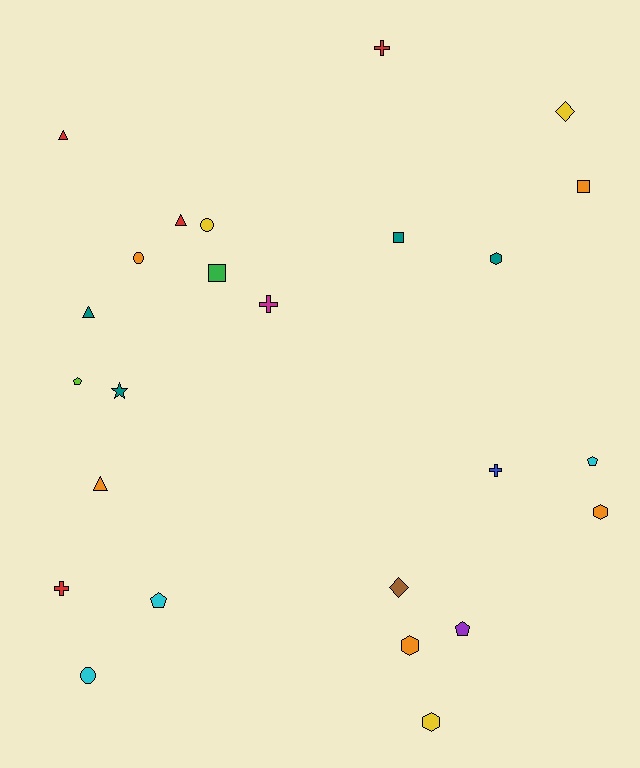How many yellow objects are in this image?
There are 3 yellow objects.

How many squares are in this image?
There are 3 squares.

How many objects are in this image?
There are 25 objects.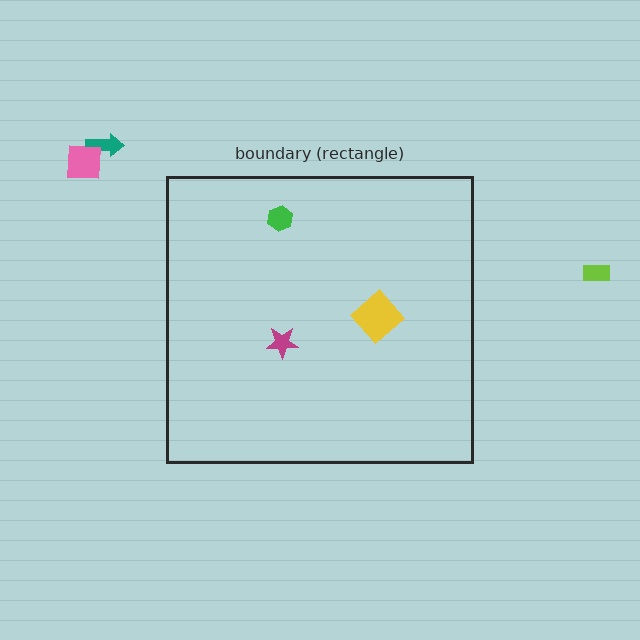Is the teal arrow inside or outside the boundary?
Outside.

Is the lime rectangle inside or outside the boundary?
Outside.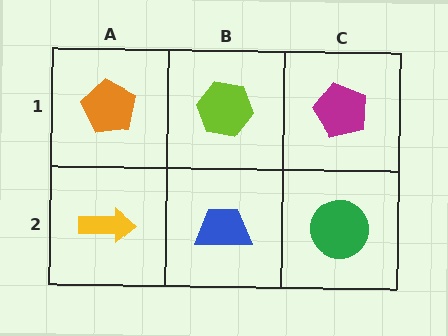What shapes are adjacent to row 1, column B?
A blue trapezoid (row 2, column B), an orange pentagon (row 1, column A), a magenta pentagon (row 1, column C).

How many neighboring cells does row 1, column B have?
3.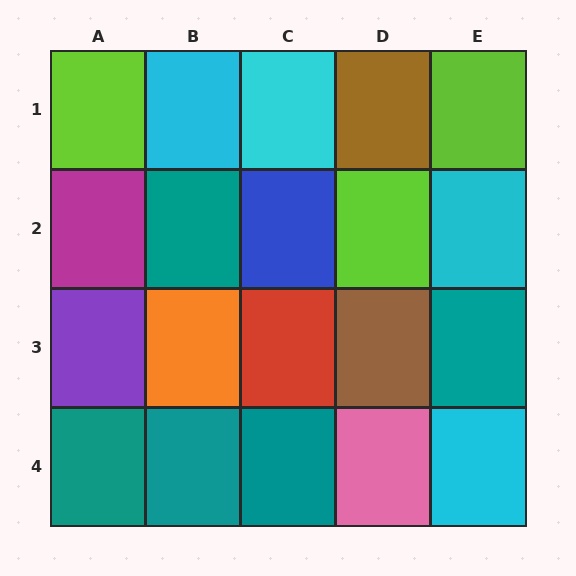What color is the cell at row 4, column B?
Teal.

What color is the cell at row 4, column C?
Teal.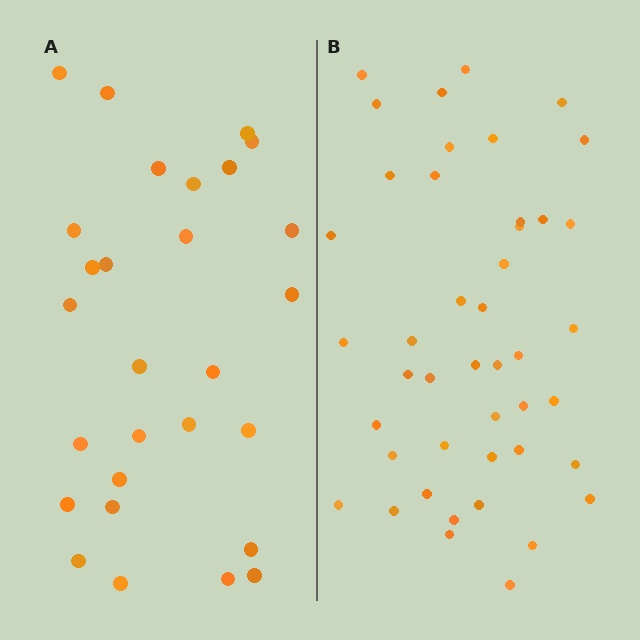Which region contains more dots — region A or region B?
Region B (the right region) has more dots.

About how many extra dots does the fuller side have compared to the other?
Region B has approximately 15 more dots than region A.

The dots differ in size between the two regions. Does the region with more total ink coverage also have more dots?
No. Region A has more total ink coverage because its dots are larger, but region B actually contains more individual dots. Total area can be misleading — the number of items is what matters here.